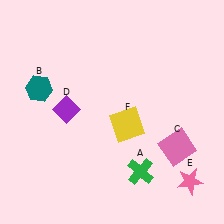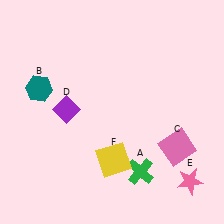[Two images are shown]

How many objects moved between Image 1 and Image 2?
1 object moved between the two images.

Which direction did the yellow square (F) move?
The yellow square (F) moved down.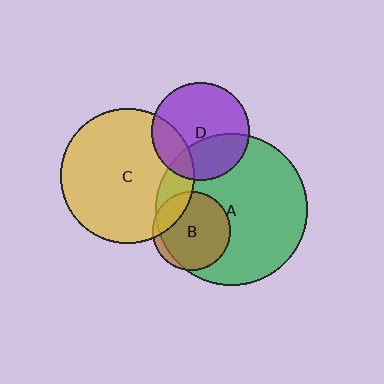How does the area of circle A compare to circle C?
Approximately 1.3 times.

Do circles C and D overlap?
Yes.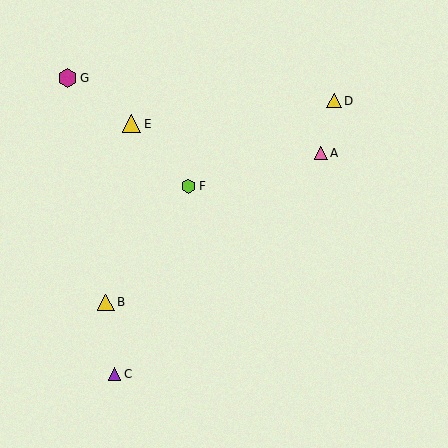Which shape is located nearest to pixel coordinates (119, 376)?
The purple triangle (labeled C) at (115, 374) is nearest to that location.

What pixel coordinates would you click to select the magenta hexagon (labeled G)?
Click at (68, 78) to select the magenta hexagon G.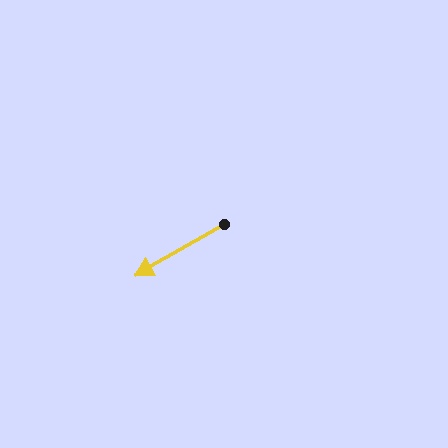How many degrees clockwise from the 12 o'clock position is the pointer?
Approximately 240 degrees.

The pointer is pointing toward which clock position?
Roughly 8 o'clock.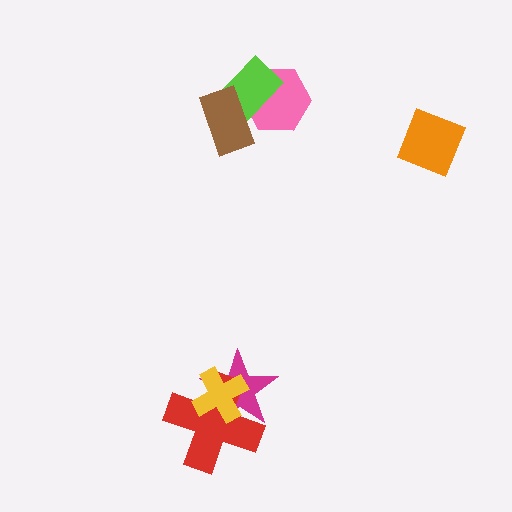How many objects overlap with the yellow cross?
2 objects overlap with the yellow cross.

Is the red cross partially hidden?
Yes, it is partially covered by another shape.